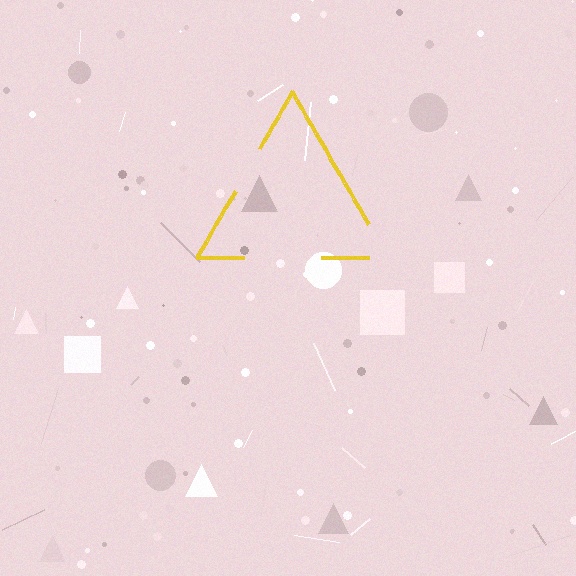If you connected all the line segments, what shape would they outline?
They would outline a triangle.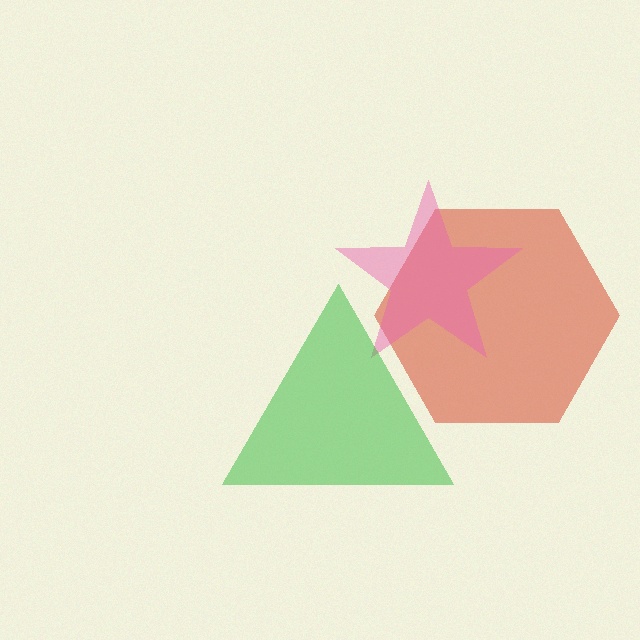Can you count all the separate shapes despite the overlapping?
Yes, there are 3 separate shapes.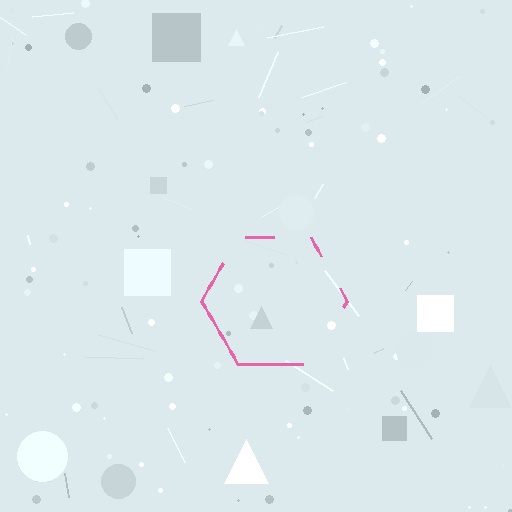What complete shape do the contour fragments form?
The contour fragments form a hexagon.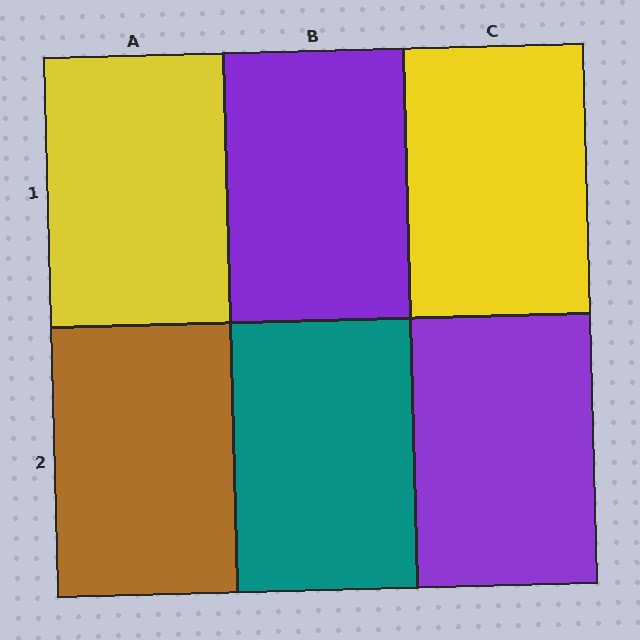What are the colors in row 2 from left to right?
Brown, teal, purple.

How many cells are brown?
1 cell is brown.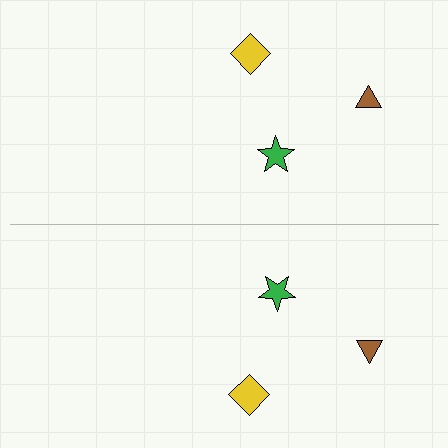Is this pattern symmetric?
Yes, this pattern has bilateral (reflection) symmetry.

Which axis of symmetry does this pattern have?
The pattern has a horizontal axis of symmetry running through the center of the image.